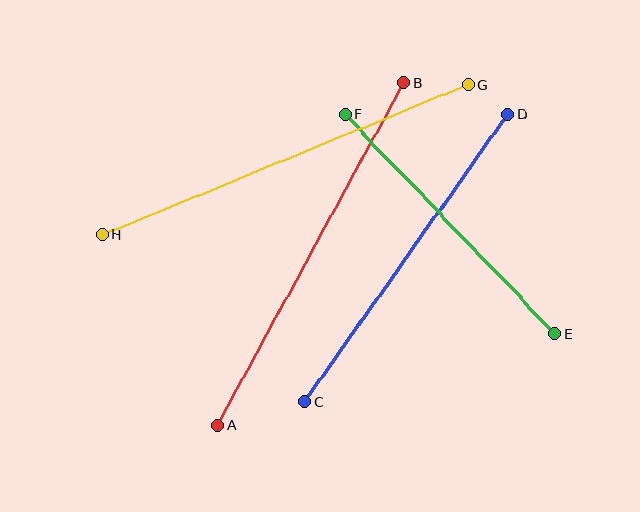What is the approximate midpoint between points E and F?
The midpoint is at approximately (450, 224) pixels.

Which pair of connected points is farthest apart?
Points G and H are farthest apart.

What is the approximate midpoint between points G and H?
The midpoint is at approximately (286, 160) pixels.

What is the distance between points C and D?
The distance is approximately 351 pixels.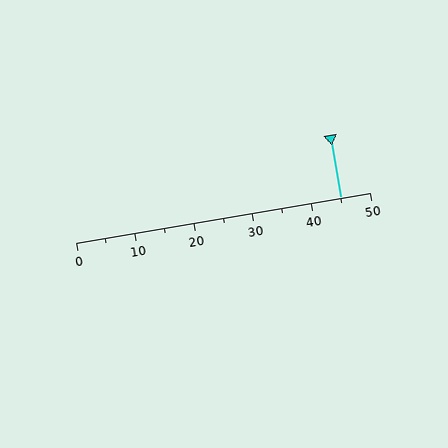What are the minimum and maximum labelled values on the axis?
The axis runs from 0 to 50.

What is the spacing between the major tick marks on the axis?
The major ticks are spaced 10 apart.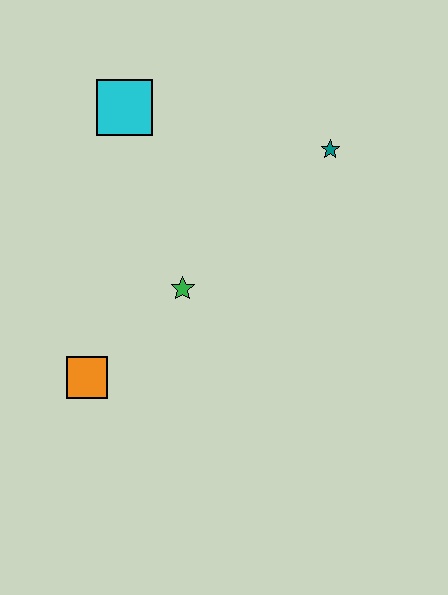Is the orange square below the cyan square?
Yes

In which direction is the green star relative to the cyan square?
The green star is below the cyan square.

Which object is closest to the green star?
The orange square is closest to the green star.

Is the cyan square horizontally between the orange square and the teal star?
Yes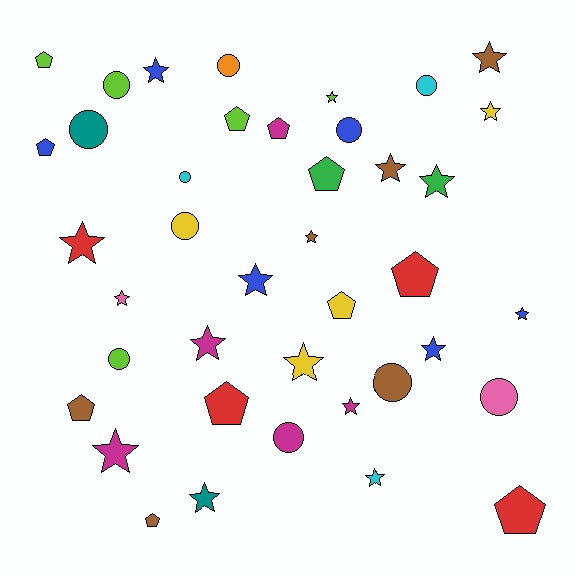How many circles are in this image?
There are 11 circles.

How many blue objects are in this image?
There are 6 blue objects.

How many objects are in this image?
There are 40 objects.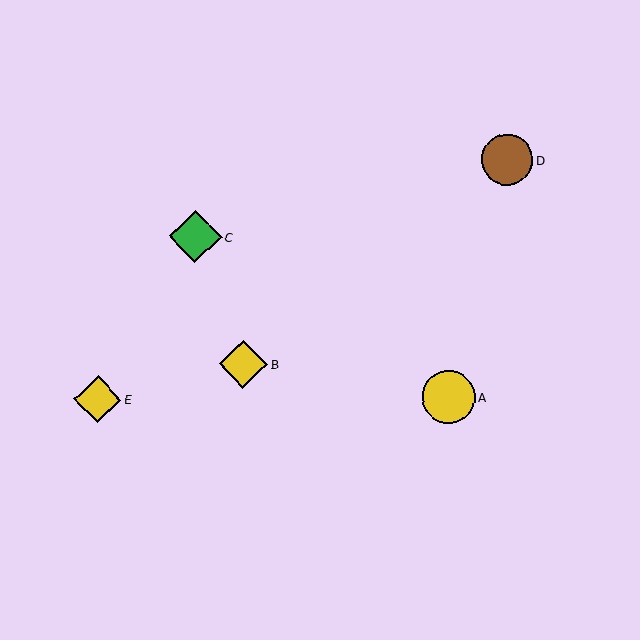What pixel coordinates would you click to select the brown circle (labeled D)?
Click at (507, 159) to select the brown circle D.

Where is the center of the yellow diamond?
The center of the yellow diamond is at (243, 364).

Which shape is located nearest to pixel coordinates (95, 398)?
The yellow diamond (labeled E) at (98, 399) is nearest to that location.